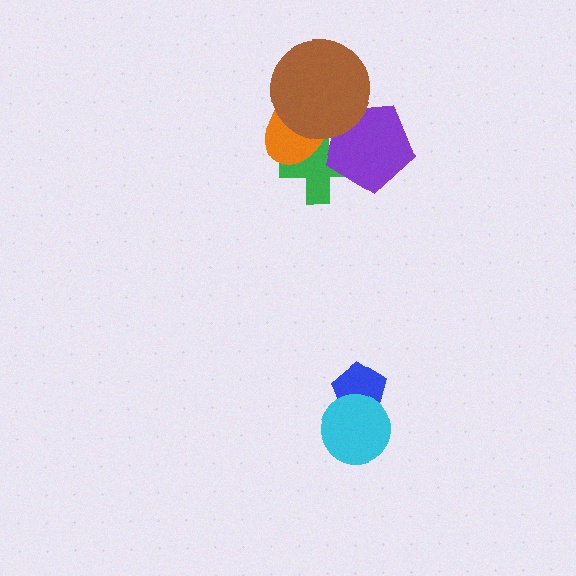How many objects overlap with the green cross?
3 objects overlap with the green cross.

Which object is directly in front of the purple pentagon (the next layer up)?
The orange ellipse is directly in front of the purple pentagon.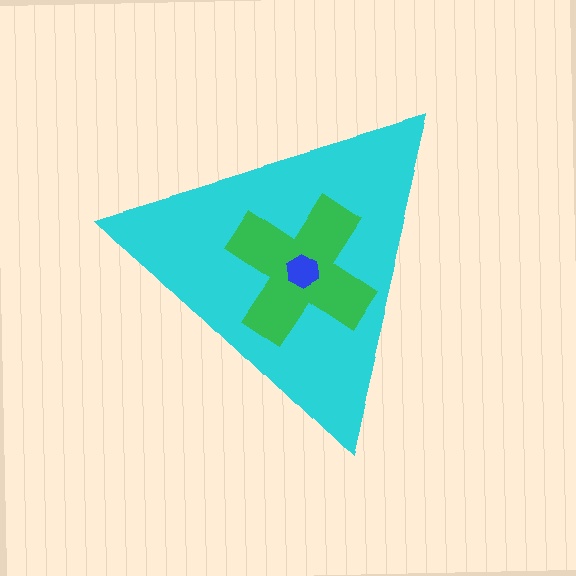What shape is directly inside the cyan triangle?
The green cross.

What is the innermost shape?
The blue hexagon.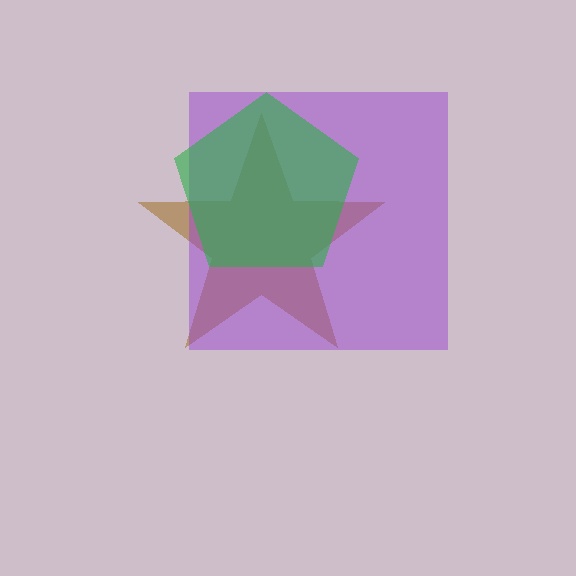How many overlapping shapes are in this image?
There are 3 overlapping shapes in the image.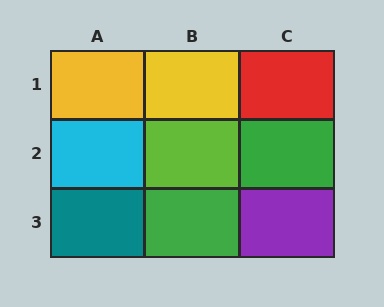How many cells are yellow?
2 cells are yellow.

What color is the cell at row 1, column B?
Yellow.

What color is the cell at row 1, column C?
Red.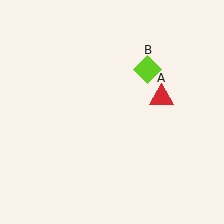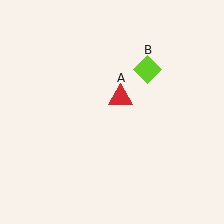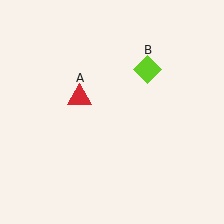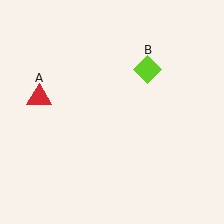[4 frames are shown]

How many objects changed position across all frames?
1 object changed position: red triangle (object A).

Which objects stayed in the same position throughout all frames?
Lime diamond (object B) remained stationary.